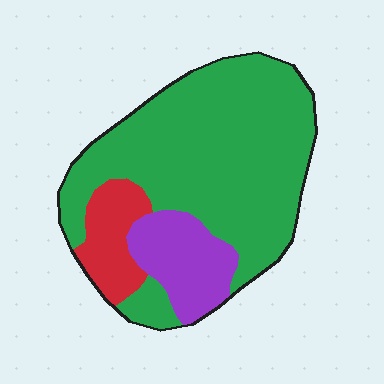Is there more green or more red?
Green.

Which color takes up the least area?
Red, at roughly 10%.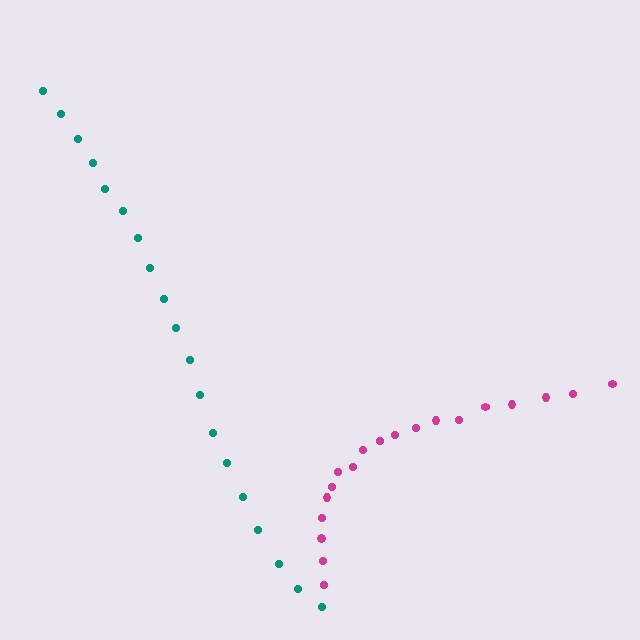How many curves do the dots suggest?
There are 2 distinct paths.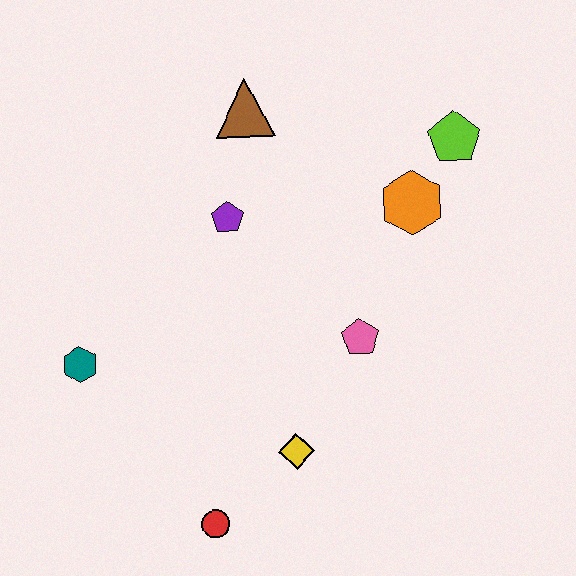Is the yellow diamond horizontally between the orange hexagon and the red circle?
Yes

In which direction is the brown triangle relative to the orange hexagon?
The brown triangle is to the left of the orange hexagon.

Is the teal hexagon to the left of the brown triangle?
Yes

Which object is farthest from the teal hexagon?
The lime pentagon is farthest from the teal hexagon.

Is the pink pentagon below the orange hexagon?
Yes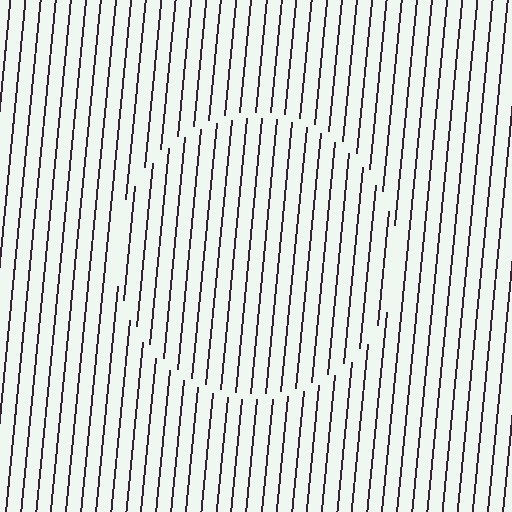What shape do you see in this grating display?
An illusory circle. The interior of the shape contains the same grating, shifted by half a period — the contour is defined by the phase discontinuity where line-ends from the inner and outer gratings abut.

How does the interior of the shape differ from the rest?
The interior of the shape contains the same grating, shifted by half a period — the contour is defined by the phase discontinuity where line-ends from the inner and outer gratings abut.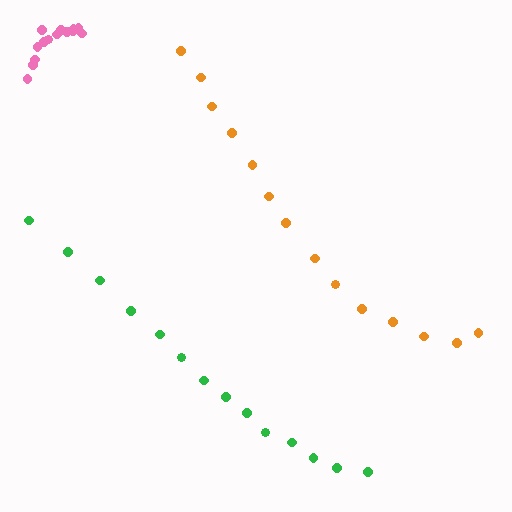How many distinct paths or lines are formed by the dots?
There are 3 distinct paths.